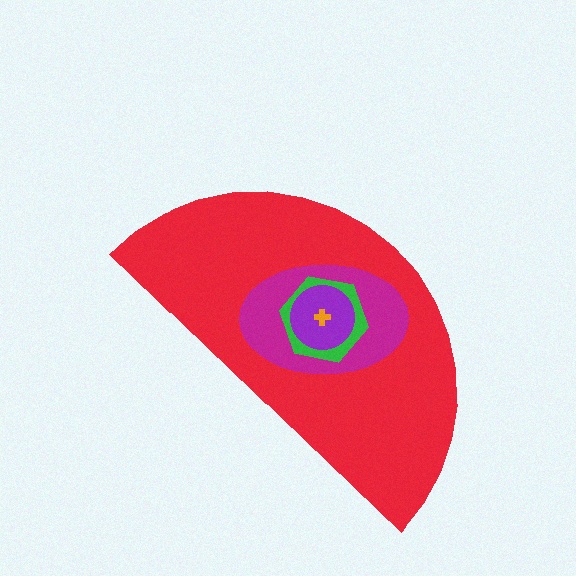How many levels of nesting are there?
5.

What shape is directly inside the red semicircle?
The magenta ellipse.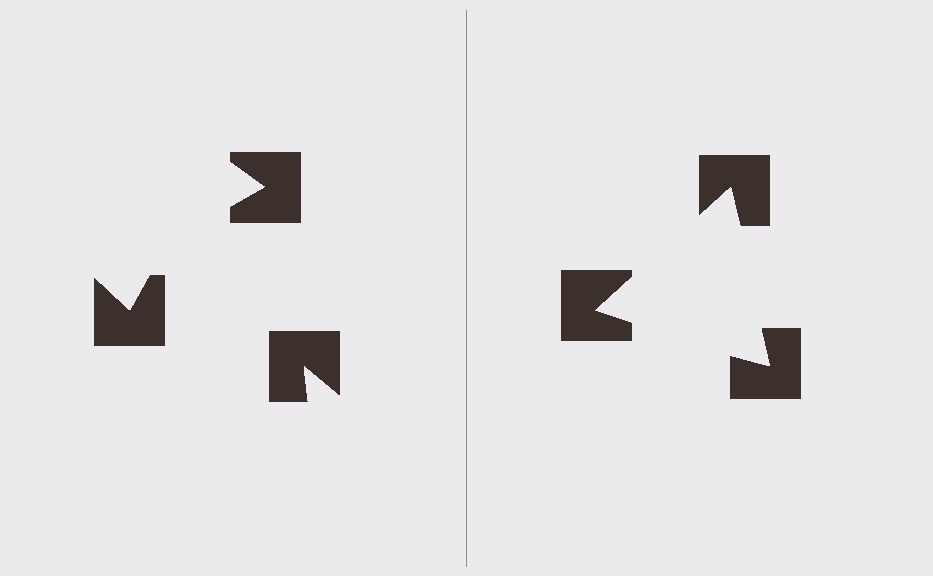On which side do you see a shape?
An illusory triangle appears on the right side. On the left side the wedge cuts are rotated, so no coherent shape forms.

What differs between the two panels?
The notched squares are positioned identically on both sides; only the wedge orientations differ. On the right they align to a triangle; on the left they are misaligned.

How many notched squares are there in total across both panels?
6 — 3 on each side.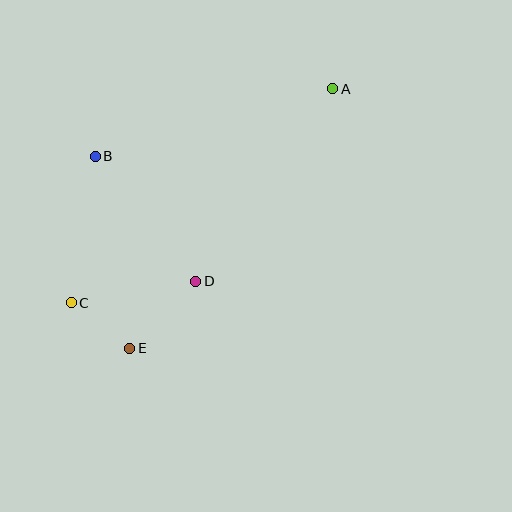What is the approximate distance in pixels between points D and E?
The distance between D and E is approximately 94 pixels.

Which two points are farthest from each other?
Points A and C are farthest from each other.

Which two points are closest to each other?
Points C and E are closest to each other.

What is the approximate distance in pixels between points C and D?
The distance between C and D is approximately 126 pixels.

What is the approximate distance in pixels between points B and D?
The distance between B and D is approximately 161 pixels.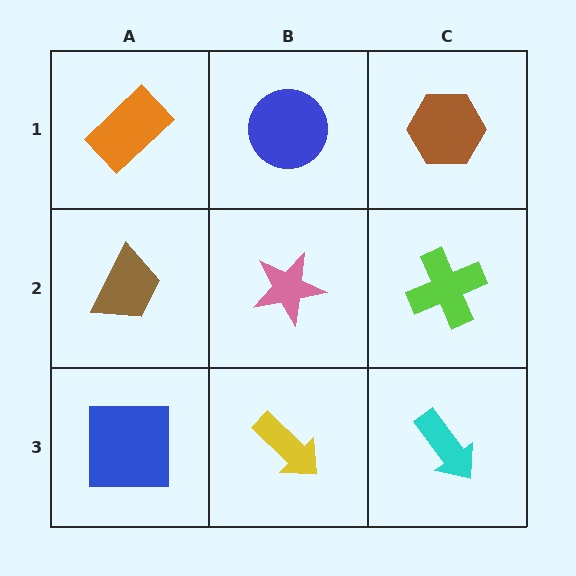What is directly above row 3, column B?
A pink star.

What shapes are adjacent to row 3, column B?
A pink star (row 2, column B), a blue square (row 3, column A), a cyan arrow (row 3, column C).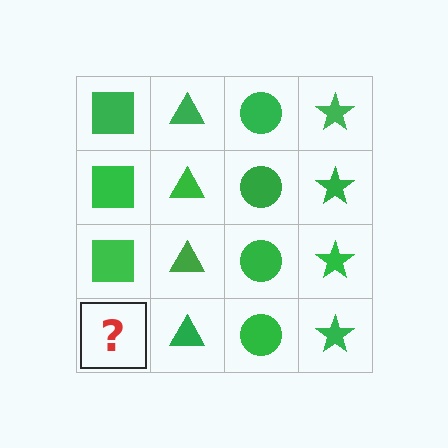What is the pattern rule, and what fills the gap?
The rule is that each column has a consistent shape. The gap should be filled with a green square.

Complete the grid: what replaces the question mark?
The question mark should be replaced with a green square.